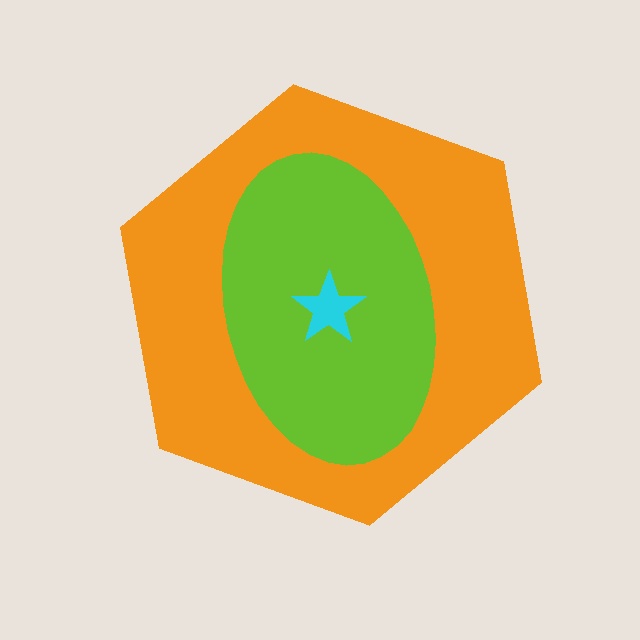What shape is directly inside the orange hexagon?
The lime ellipse.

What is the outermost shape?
The orange hexagon.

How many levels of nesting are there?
3.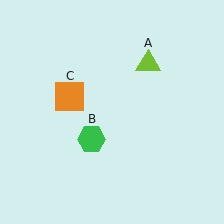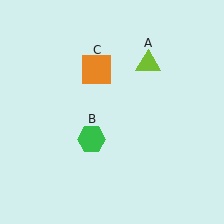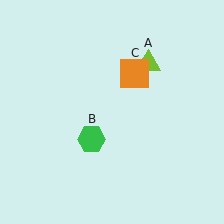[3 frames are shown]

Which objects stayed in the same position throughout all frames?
Lime triangle (object A) and green hexagon (object B) remained stationary.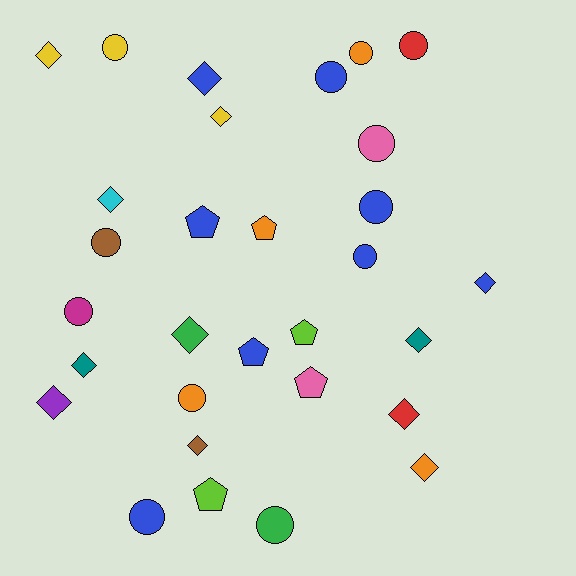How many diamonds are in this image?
There are 12 diamonds.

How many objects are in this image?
There are 30 objects.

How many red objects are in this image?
There are 2 red objects.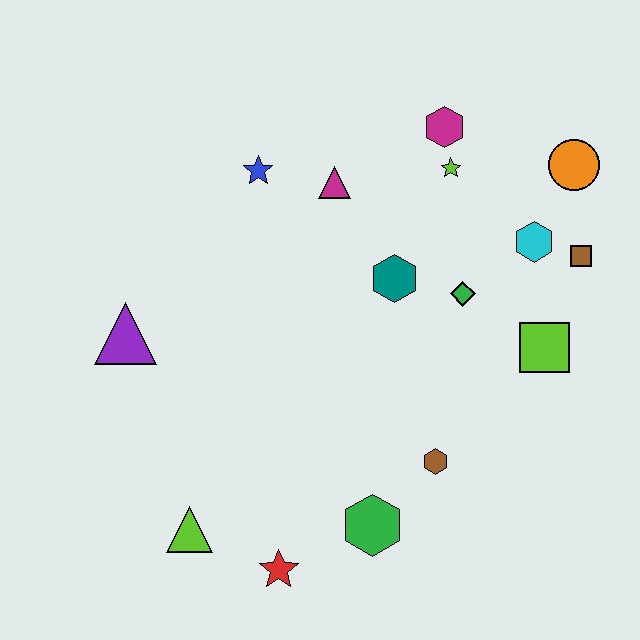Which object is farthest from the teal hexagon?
The lime triangle is farthest from the teal hexagon.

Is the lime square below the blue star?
Yes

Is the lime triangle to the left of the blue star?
Yes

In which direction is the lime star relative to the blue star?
The lime star is to the right of the blue star.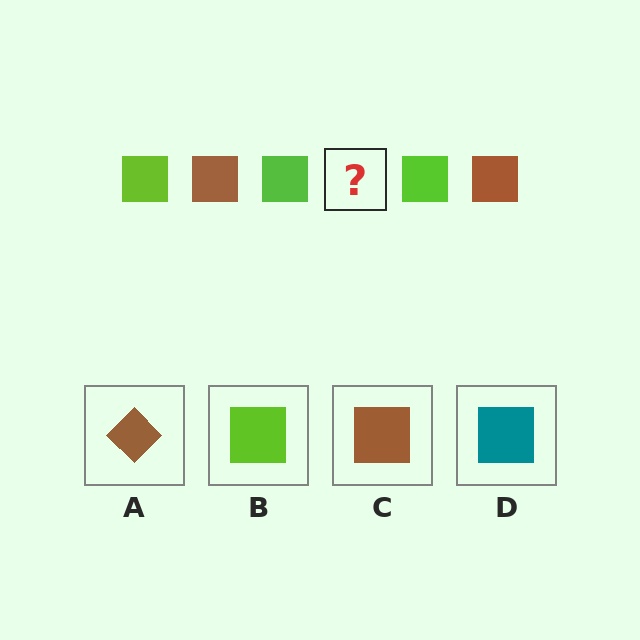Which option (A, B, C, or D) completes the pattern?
C.